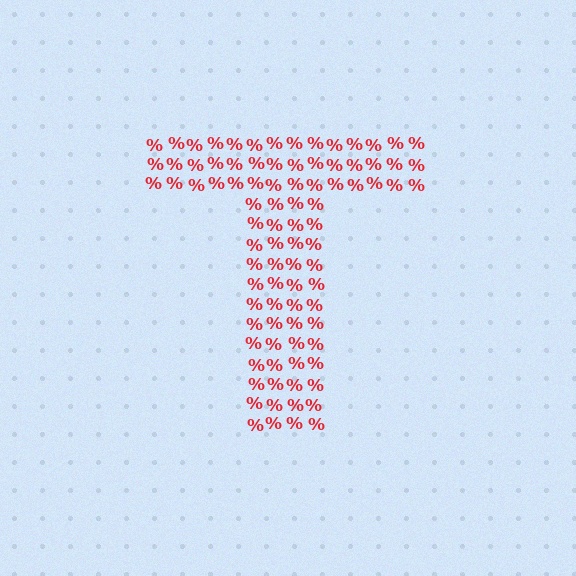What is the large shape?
The large shape is the letter T.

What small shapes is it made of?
It is made of small percent signs.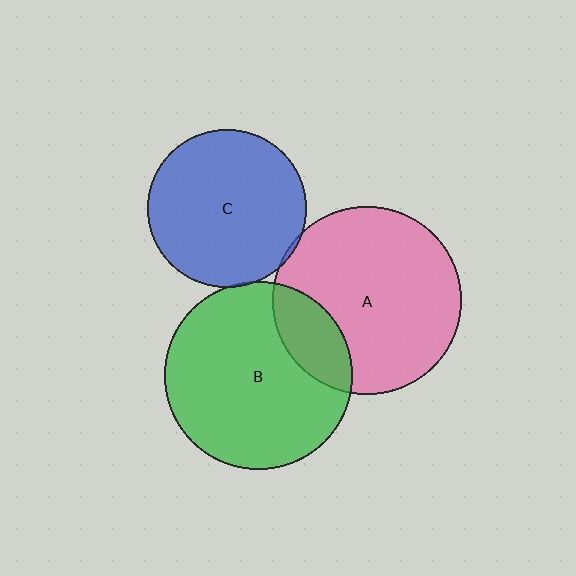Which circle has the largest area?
Circle A (pink).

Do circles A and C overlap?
Yes.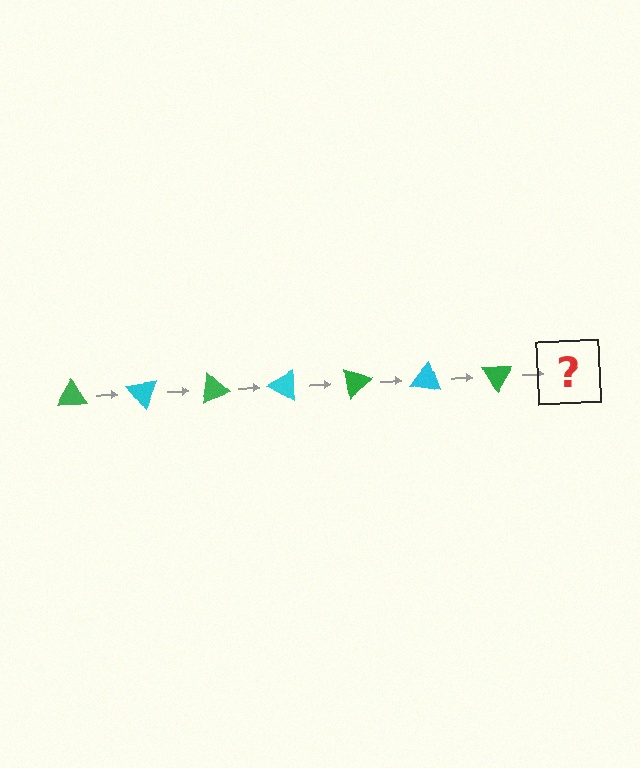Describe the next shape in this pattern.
It should be a cyan triangle, rotated 350 degrees from the start.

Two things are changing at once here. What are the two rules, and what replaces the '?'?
The two rules are that it rotates 50 degrees each step and the color cycles through green and cyan. The '?' should be a cyan triangle, rotated 350 degrees from the start.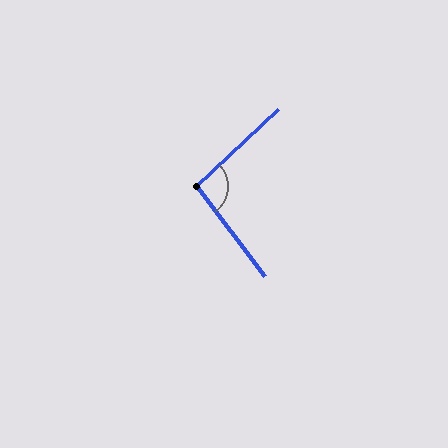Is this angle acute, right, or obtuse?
It is obtuse.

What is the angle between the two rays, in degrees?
Approximately 96 degrees.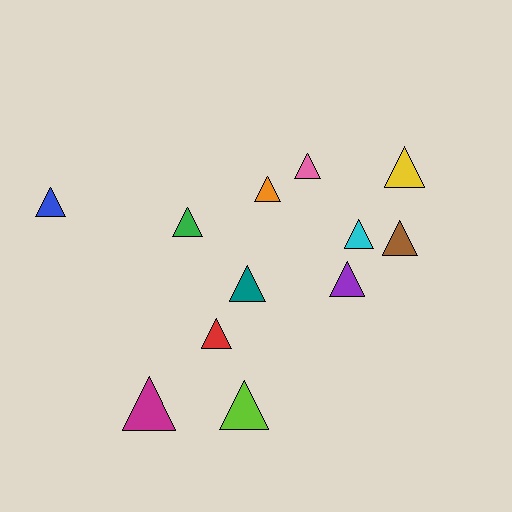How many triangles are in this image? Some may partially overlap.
There are 12 triangles.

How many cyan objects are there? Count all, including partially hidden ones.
There is 1 cyan object.